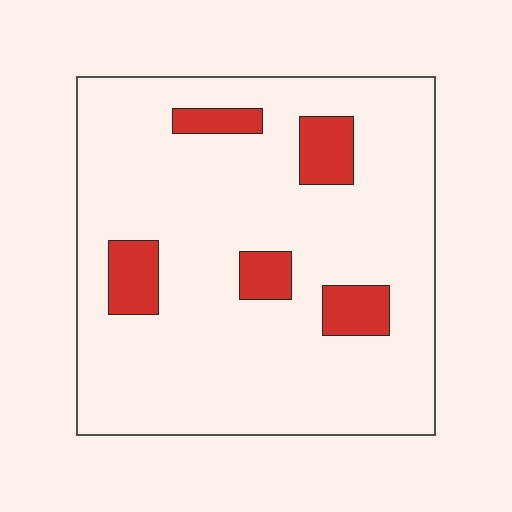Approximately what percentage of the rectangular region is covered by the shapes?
Approximately 10%.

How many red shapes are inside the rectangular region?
5.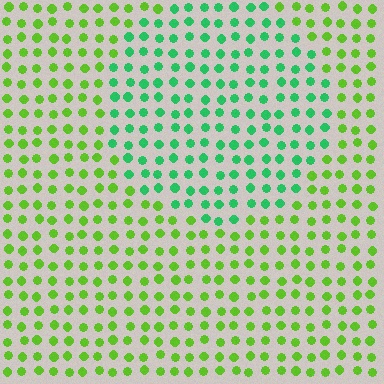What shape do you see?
I see a circle.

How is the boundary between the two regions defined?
The boundary is defined purely by a slight shift in hue (about 43 degrees). Spacing, size, and orientation are identical on both sides.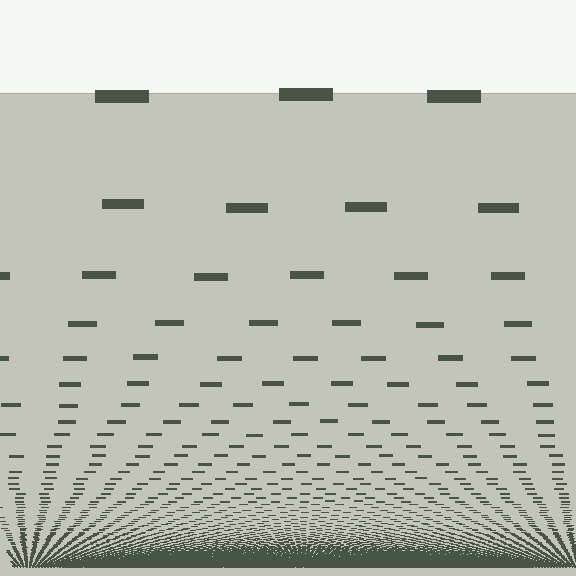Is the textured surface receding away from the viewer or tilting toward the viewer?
The surface appears to tilt toward the viewer. Texture elements get larger and sparser toward the top.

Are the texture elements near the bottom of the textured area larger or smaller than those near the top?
Smaller. The gradient is inverted — elements near the bottom are smaller and denser.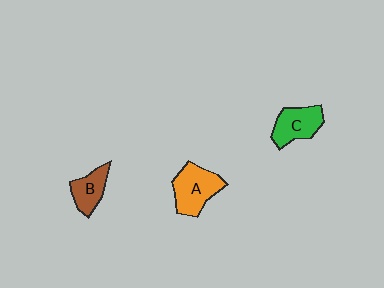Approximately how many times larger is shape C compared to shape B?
Approximately 1.2 times.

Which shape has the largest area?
Shape A (orange).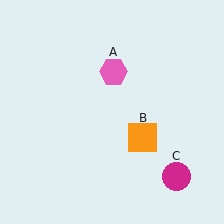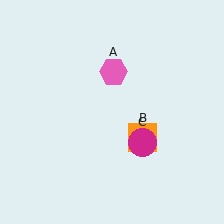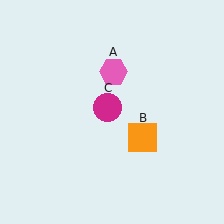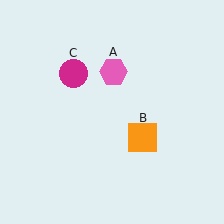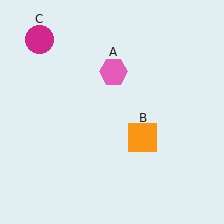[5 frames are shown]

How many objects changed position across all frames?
1 object changed position: magenta circle (object C).